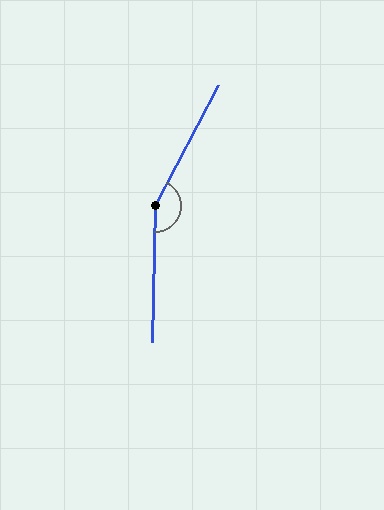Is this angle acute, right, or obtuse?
It is obtuse.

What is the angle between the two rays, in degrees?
Approximately 154 degrees.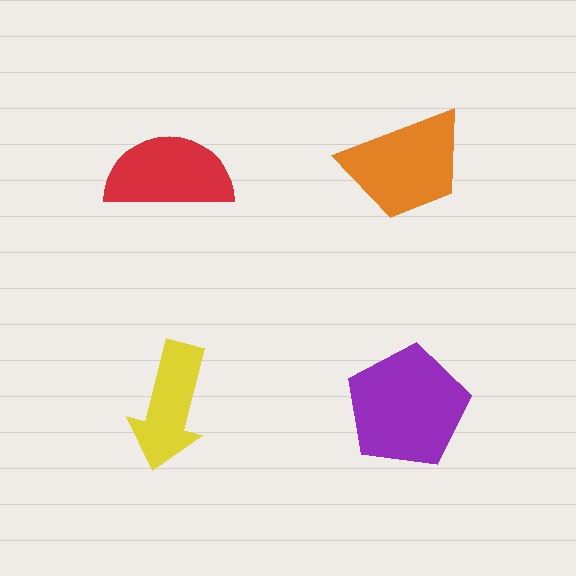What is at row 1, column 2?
An orange trapezoid.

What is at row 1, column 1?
A red semicircle.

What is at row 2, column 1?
A yellow arrow.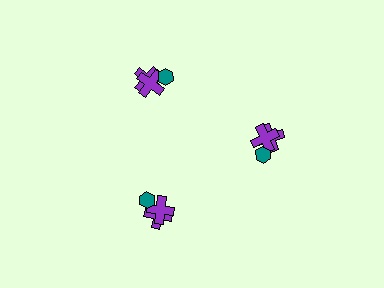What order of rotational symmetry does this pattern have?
This pattern has 3-fold rotational symmetry.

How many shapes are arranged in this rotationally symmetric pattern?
There are 9 shapes, arranged in 3 groups of 3.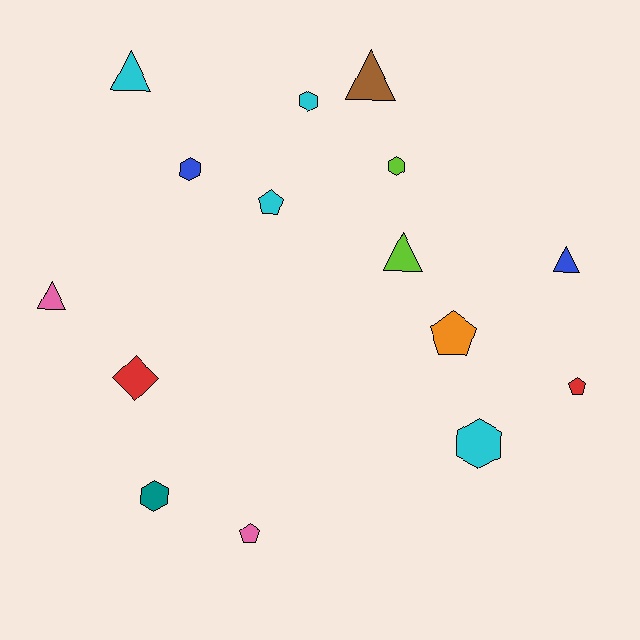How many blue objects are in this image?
There are 2 blue objects.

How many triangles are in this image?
There are 5 triangles.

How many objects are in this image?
There are 15 objects.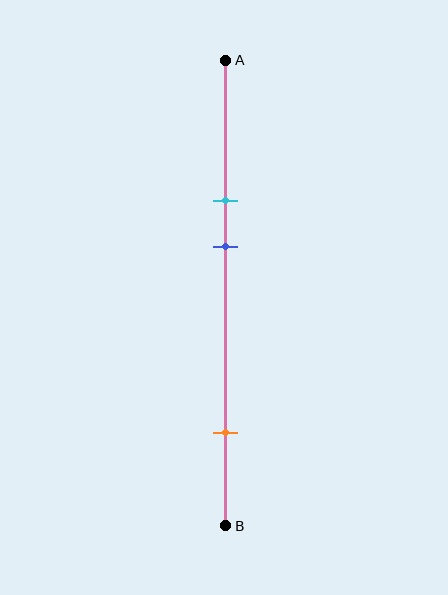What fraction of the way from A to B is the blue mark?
The blue mark is approximately 40% (0.4) of the way from A to B.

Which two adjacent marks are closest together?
The cyan and blue marks are the closest adjacent pair.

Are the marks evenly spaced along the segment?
No, the marks are not evenly spaced.